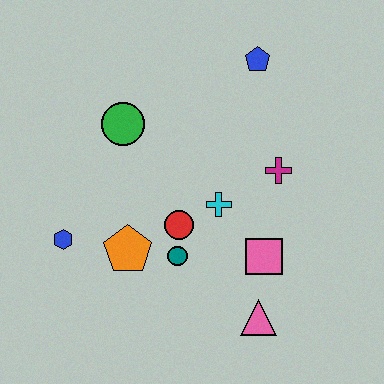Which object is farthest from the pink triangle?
The blue pentagon is farthest from the pink triangle.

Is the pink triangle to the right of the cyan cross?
Yes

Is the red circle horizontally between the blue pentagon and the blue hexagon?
Yes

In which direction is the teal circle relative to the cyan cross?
The teal circle is below the cyan cross.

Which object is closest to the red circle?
The teal circle is closest to the red circle.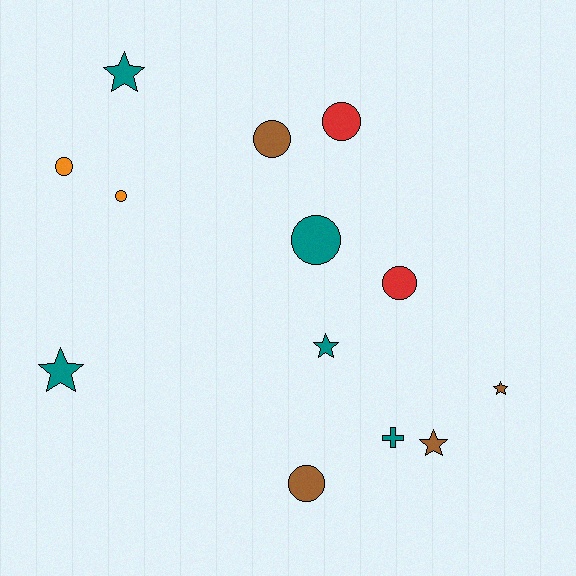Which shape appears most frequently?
Circle, with 7 objects.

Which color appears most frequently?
Teal, with 5 objects.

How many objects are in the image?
There are 13 objects.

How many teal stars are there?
There are 3 teal stars.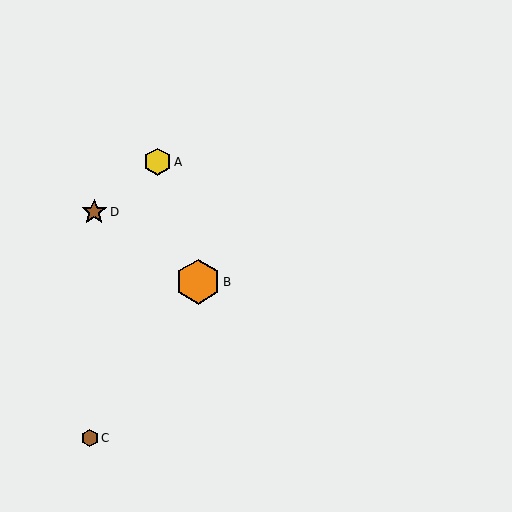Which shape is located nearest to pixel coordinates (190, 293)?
The orange hexagon (labeled B) at (198, 282) is nearest to that location.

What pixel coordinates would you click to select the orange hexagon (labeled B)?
Click at (198, 282) to select the orange hexagon B.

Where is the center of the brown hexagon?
The center of the brown hexagon is at (90, 438).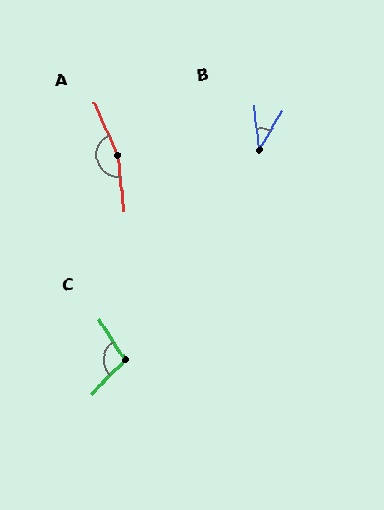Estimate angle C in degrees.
Approximately 102 degrees.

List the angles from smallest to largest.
B (37°), C (102°), A (163°).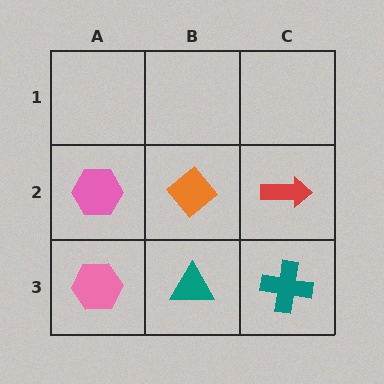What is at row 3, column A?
A pink hexagon.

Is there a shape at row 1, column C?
No, that cell is empty.